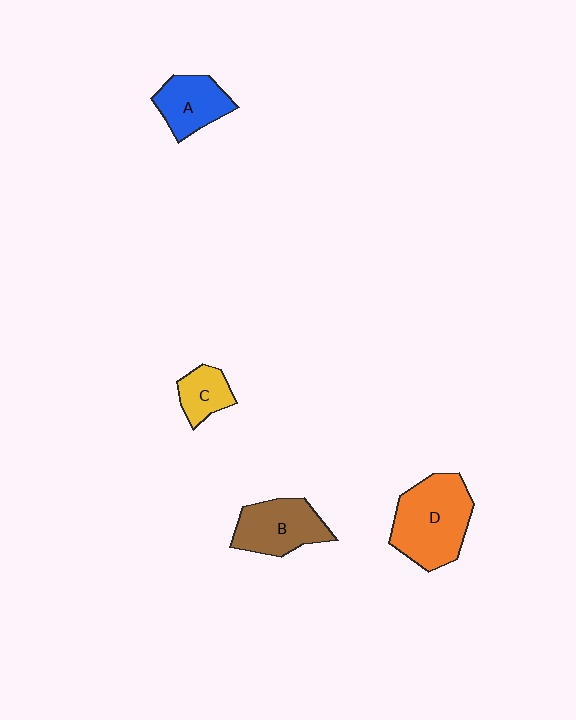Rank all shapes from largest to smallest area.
From largest to smallest: D (orange), B (brown), A (blue), C (yellow).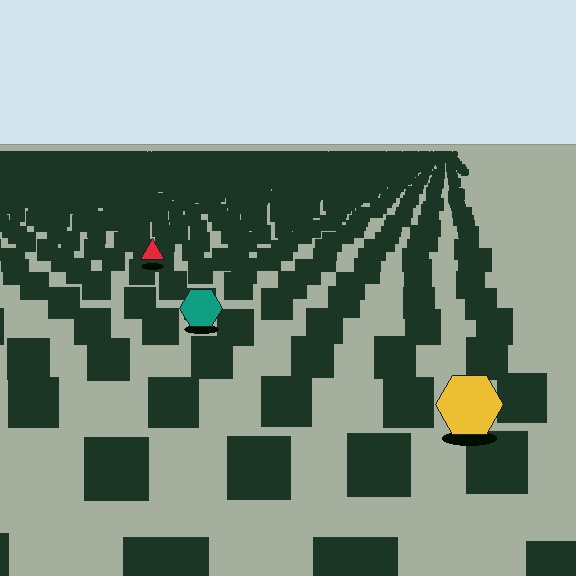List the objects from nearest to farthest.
From nearest to farthest: the yellow hexagon, the teal hexagon, the red triangle.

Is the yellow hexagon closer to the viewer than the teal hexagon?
Yes. The yellow hexagon is closer — you can tell from the texture gradient: the ground texture is coarser near it.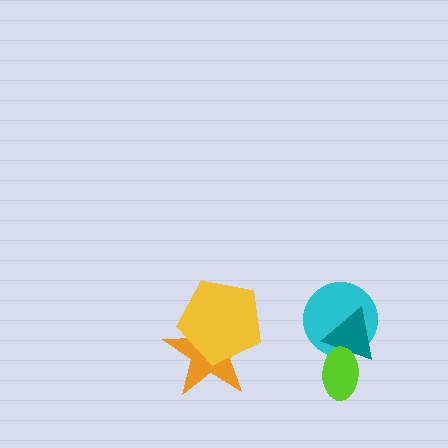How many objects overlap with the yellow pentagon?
1 object overlaps with the yellow pentagon.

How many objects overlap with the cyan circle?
2 objects overlap with the cyan circle.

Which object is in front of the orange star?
The yellow pentagon is in front of the orange star.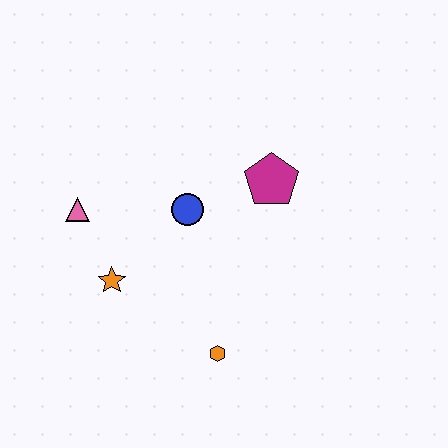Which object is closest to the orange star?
The pink triangle is closest to the orange star.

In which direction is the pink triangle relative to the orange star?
The pink triangle is above the orange star.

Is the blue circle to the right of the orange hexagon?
No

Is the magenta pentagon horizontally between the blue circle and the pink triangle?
No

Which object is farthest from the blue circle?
The orange hexagon is farthest from the blue circle.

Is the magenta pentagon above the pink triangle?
Yes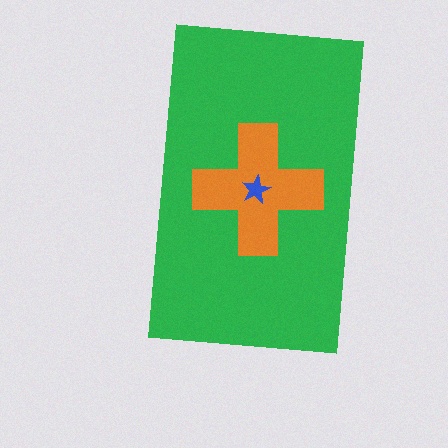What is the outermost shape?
The green rectangle.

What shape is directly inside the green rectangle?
The orange cross.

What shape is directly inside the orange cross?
The blue star.